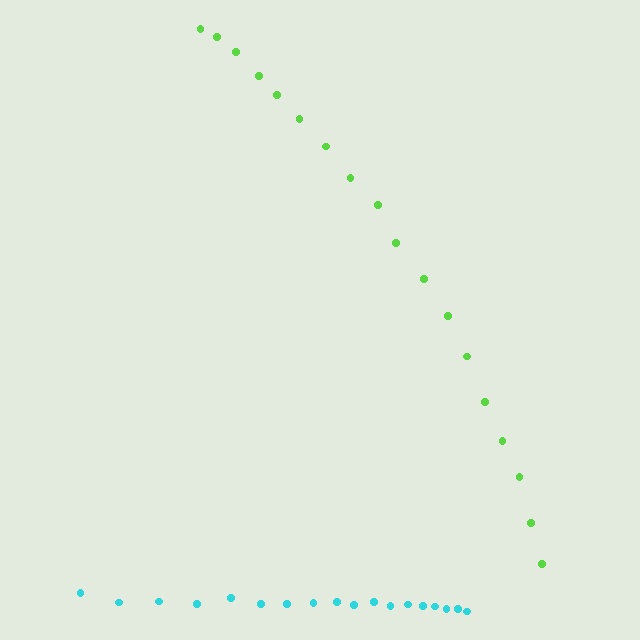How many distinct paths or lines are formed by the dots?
There are 2 distinct paths.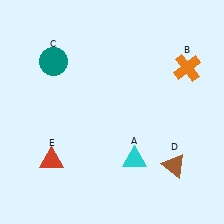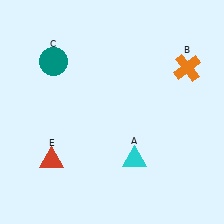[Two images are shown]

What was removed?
The brown triangle (D) was removed in Image 2.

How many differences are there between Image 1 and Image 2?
There is 1 difference between the two images.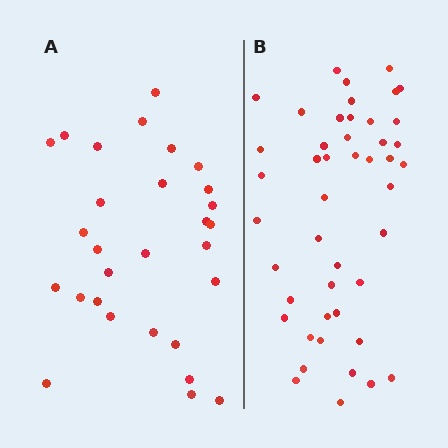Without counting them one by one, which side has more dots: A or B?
Region B (the right region) has more dots.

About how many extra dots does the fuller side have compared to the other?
Region B has approximately 15 more dots than region A.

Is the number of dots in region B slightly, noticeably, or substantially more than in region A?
Region B has substantially more. The ratio is roughly 1.6 to 1.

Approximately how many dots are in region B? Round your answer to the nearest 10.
About 50 dots. (The exact count is 46, which rounds to 50.)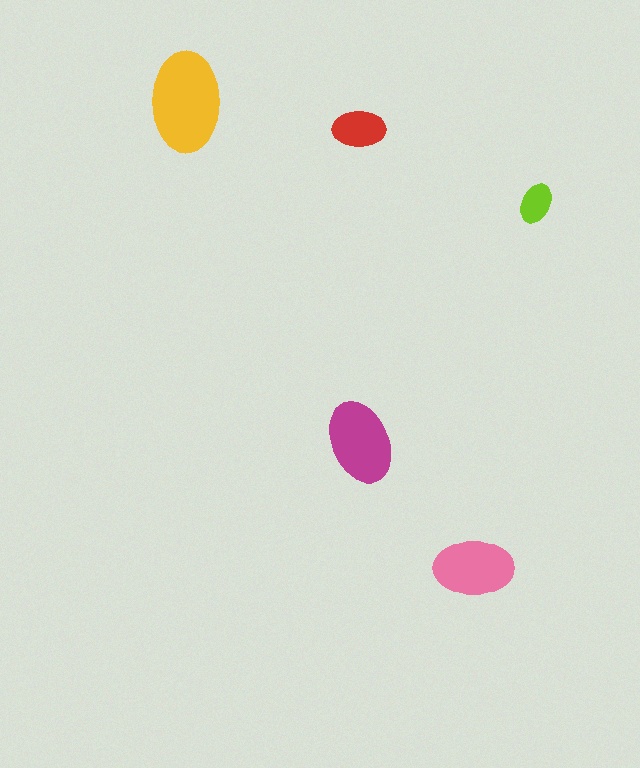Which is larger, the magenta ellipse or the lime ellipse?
The magenta one.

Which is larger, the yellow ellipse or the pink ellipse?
The yellow one.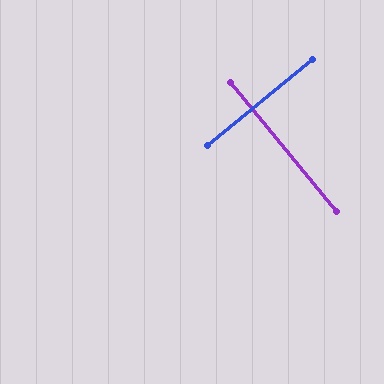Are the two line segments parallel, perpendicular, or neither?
Perpendicular — they meet at approximately 90°.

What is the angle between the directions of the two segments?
Approximately 90 degrees.